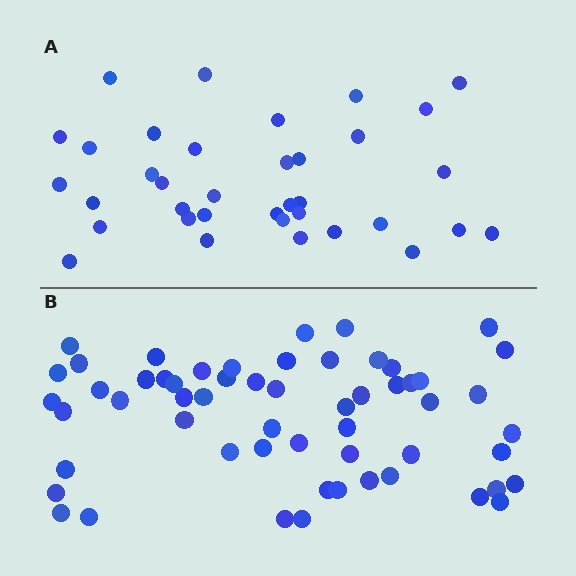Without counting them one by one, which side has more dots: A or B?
Region B (the bottom region) has more dots.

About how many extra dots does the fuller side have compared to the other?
Region B has approximately 20 more dots than region A.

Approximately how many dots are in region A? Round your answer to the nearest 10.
About 40 dots. (The exact count is 36, which rounds to 40.)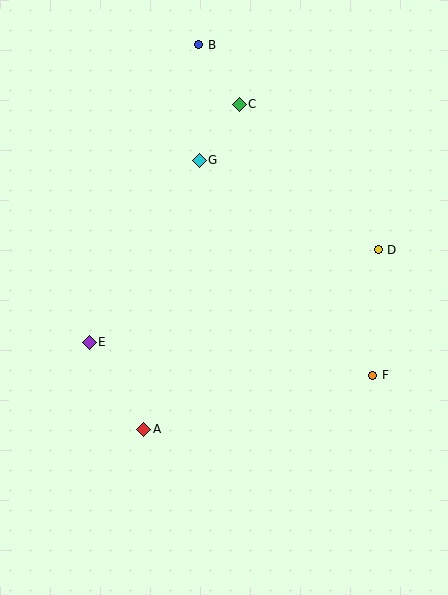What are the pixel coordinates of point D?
Point D is at (378, 250).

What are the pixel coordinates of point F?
Point F is at (373, 375).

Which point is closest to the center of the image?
Point G at (199, 160) is closest to the center.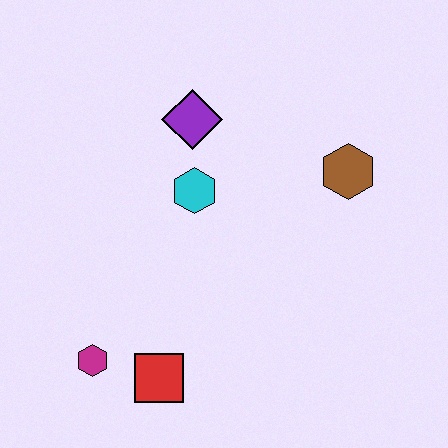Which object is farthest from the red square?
The brown hexagon is farthest from the red square.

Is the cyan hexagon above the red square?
Yes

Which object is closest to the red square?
The magenta hexagon is closest to the red square.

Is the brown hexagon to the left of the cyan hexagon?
No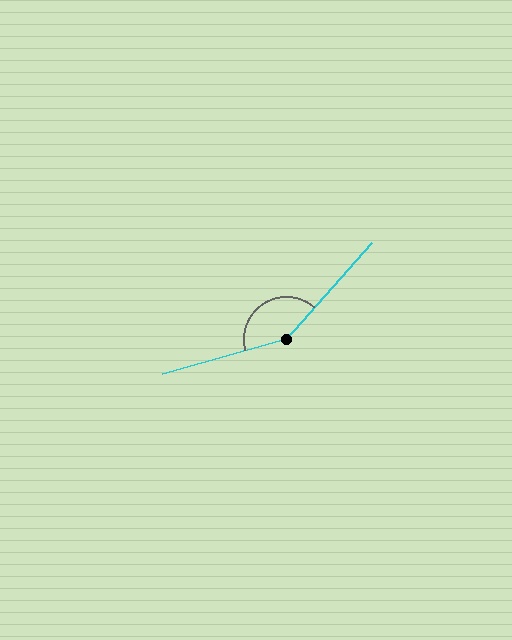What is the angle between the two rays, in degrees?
Approximately 147 degrees.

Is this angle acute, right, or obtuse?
It is obtuse.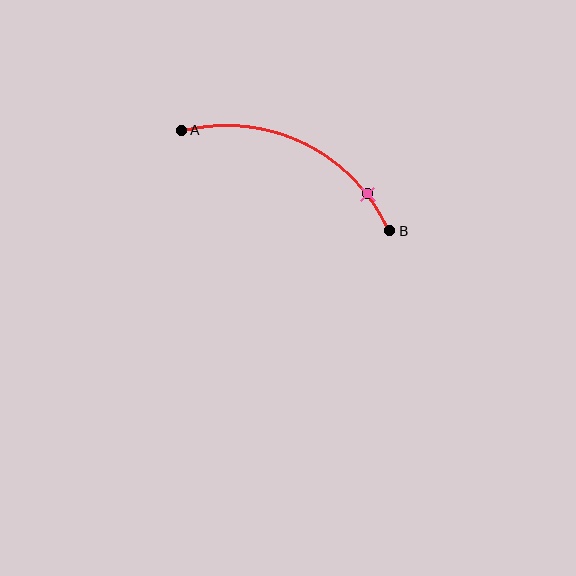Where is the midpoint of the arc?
The arc midpoint is the point on the curve farthest from the straight line joining A and B. It sits above that line.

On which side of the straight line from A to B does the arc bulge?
The arc bulges above the straight line connecting A and B.